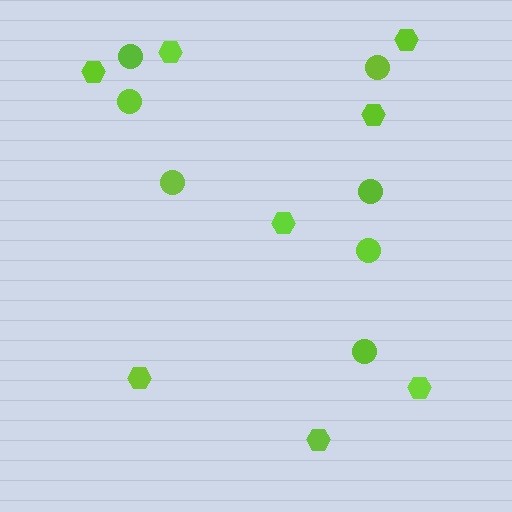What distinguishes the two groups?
There are 2 groups: one group of hexagons (8) and one group of circles (7).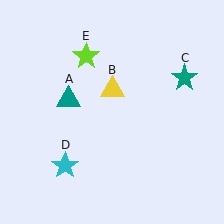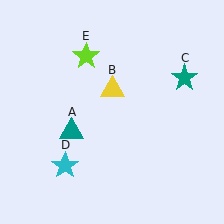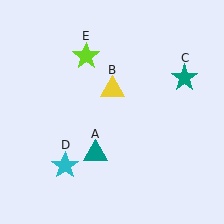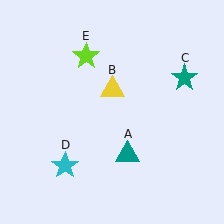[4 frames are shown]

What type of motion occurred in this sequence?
The teal triangle (object A) rotated counterclockwise around the center of the scene.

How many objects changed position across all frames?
1 object changed position: teal triangle (object A).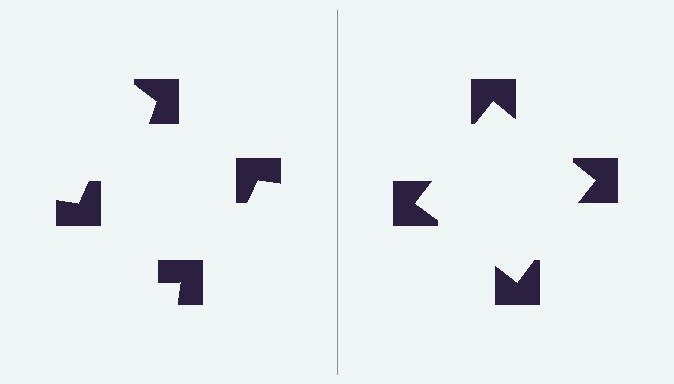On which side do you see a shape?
An illusory square appears on the right side. On the left side the wedge cuts are rotated, so no coherent shape forms.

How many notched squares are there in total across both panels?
8 — 4 on each side.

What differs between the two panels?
The notched squares are positioned identically on both sides; only the wedge orientations differ. On the right they align to a square; on the left they are misaligned.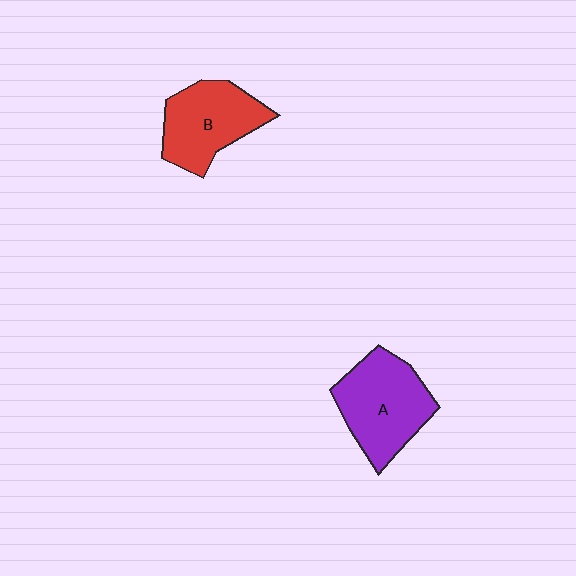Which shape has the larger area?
Shape A (purple).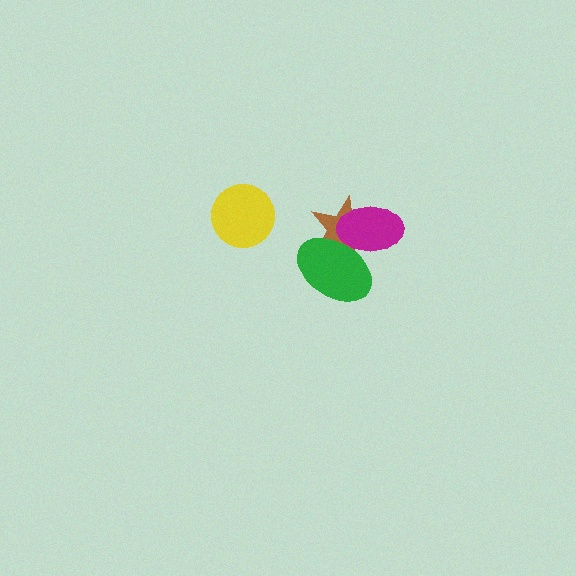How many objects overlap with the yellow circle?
0 objects overlap with the yellow circle.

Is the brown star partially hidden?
Yes, it is partially covered by another shape.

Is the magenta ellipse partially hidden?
Yes, it is partially covered by another shape.